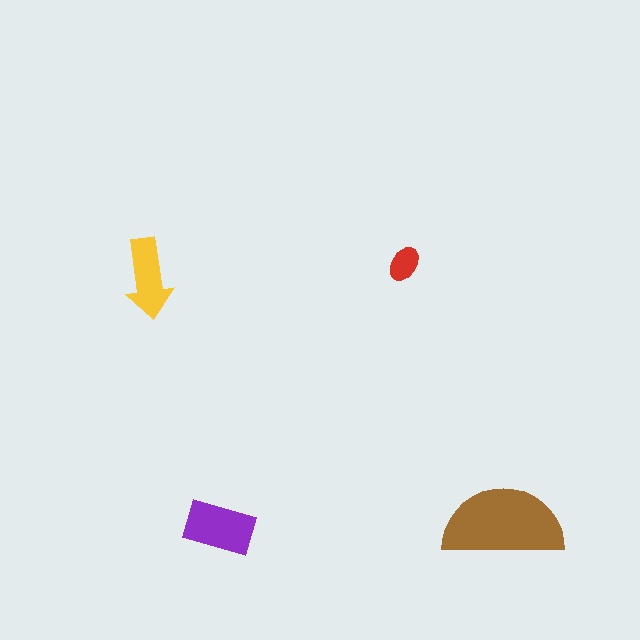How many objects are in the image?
There are 4 objects in the image.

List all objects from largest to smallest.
The brown semicircle, the purple rectangle, the yellow arrow, the red ellipse.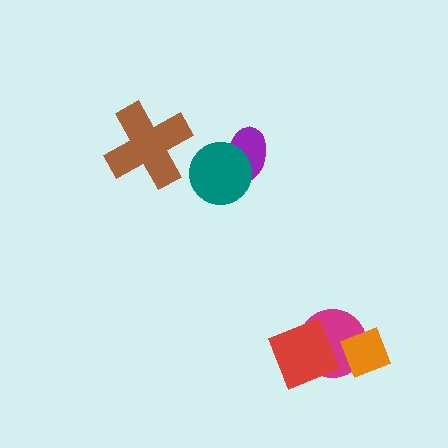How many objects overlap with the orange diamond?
1 object overlaps with the orange diamond.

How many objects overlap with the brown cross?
0 objects overlap with the brown cross.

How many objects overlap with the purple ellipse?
1 object overlaps with the purple ellipse.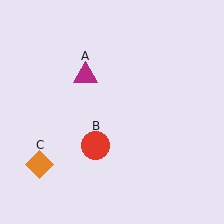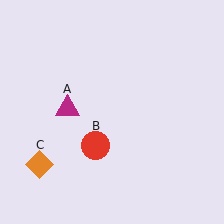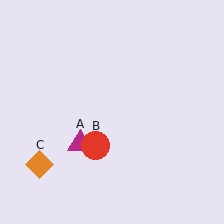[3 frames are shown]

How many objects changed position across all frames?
1 object changed position: magenta triangle (object A).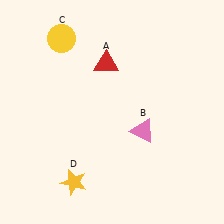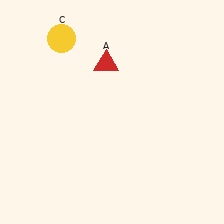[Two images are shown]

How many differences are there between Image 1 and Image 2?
There are 2 differences between the two images.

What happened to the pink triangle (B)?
The pink triangle (B) was removed in Image 2. It was in the bottom-right area of Image 1.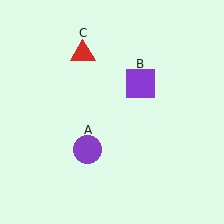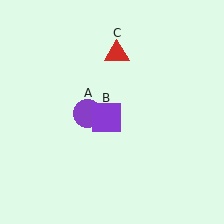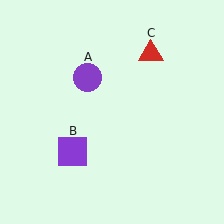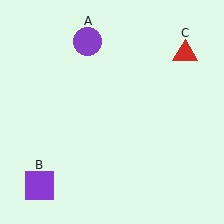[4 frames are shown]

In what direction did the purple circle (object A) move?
The purple circle (object A) moved up.